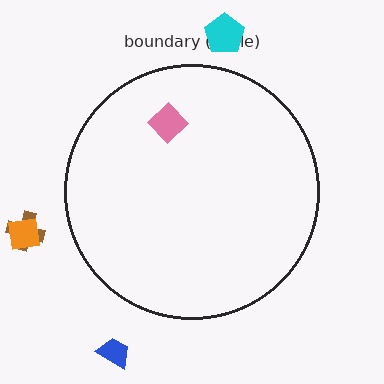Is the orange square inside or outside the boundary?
Outside.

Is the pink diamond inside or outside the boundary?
Inside.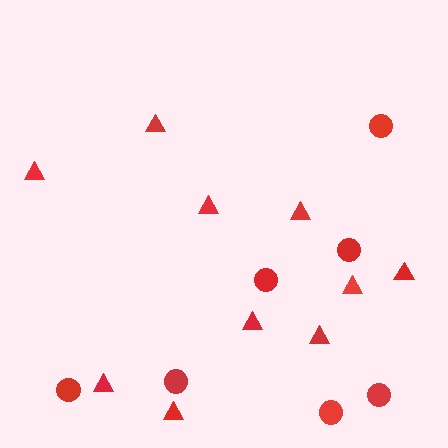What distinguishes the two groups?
There are 2 groups: one group of circles (7) and one group of triangles (10).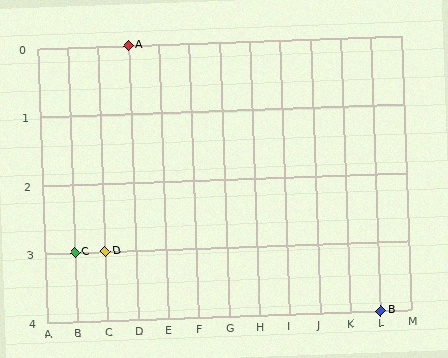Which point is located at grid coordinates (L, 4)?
Point B is at (L, 4).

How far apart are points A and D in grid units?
Points A and D are 1 column and 3 rows apart (about 3.2 grid units diagonally).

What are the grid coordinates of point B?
Point B is at grid coordinates (L, 4).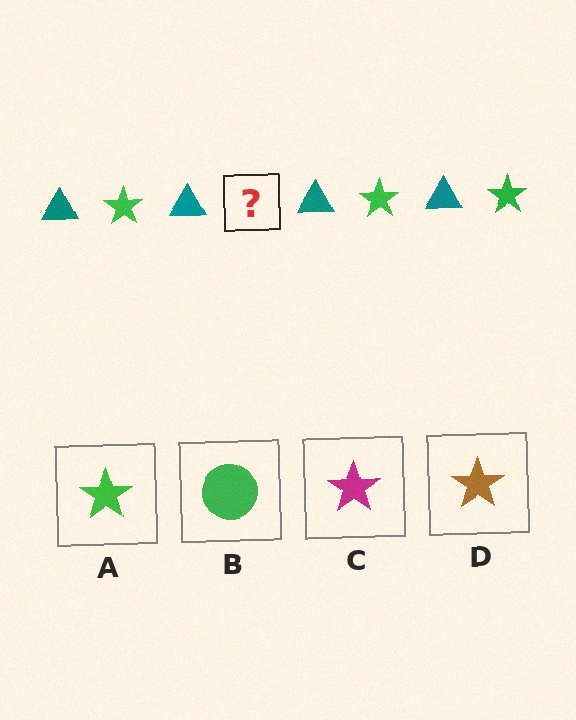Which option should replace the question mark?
Option A.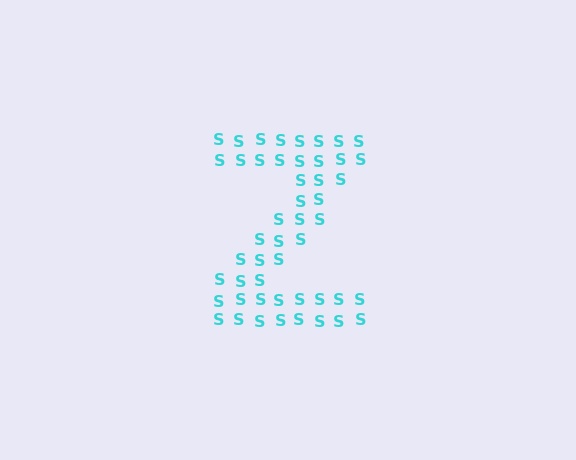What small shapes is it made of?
It is made of small letter S's.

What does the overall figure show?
The overall figure shows the letter Z.